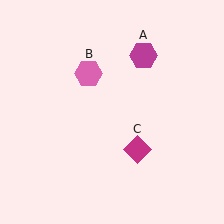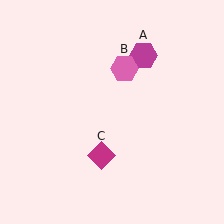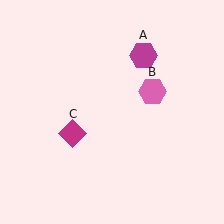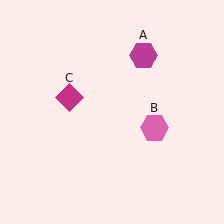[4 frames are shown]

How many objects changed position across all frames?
2 objects changed position: pink hexagon (object B), magenta diamond (object C).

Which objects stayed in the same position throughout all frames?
Magenta hexagon (object A) remained stationary.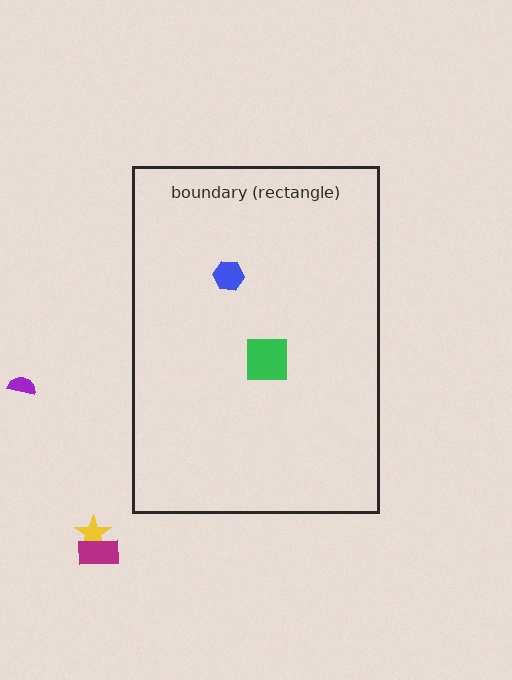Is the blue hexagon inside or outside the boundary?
Inside.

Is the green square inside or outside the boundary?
Inside.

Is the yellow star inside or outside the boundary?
Outside.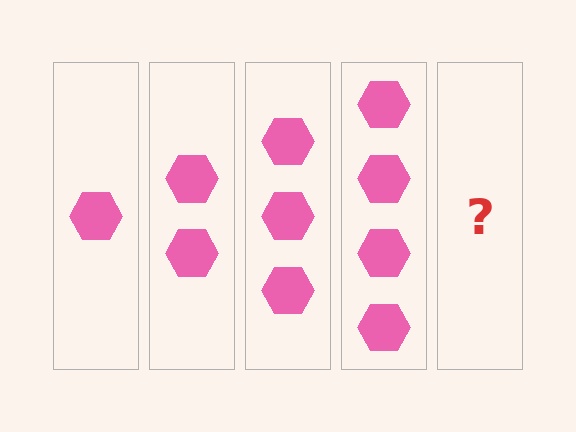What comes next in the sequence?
The next element should be 5 hexagons.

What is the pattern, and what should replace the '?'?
The pattern is that each step adds one more hexagon. The '?' should be 5 hexagons.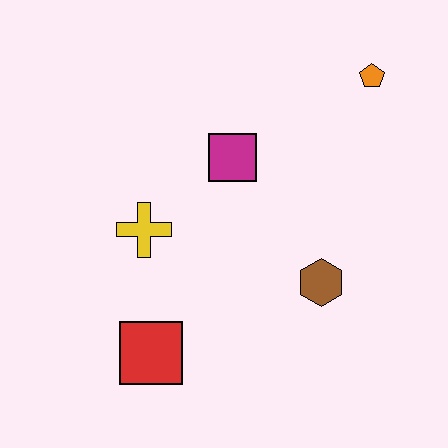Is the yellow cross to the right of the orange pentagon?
No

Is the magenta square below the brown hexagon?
No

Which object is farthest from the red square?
The orange pentagon is farthest from the red square.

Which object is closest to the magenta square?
The yellow cross is closest to the magenta square.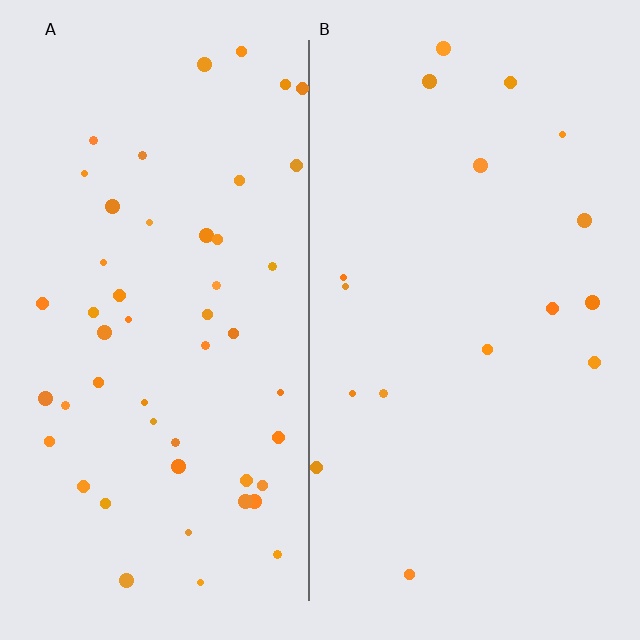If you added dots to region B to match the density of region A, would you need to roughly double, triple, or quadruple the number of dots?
Approximately triple.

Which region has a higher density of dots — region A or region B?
A (the left).